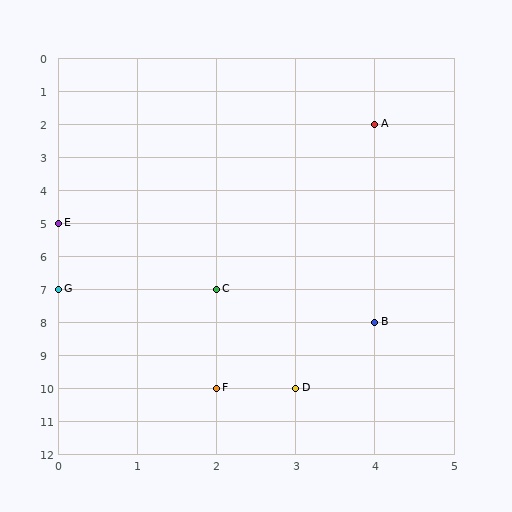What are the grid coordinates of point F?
Point F is at grid coordinates (2, 10).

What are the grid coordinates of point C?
Point C is at grid coordinates (2, 7).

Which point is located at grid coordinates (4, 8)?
Point B is at (4, 8).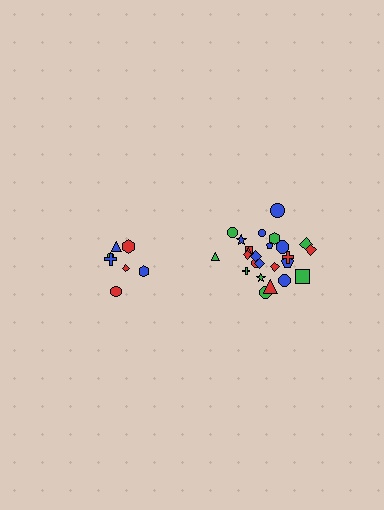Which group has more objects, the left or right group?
The right group.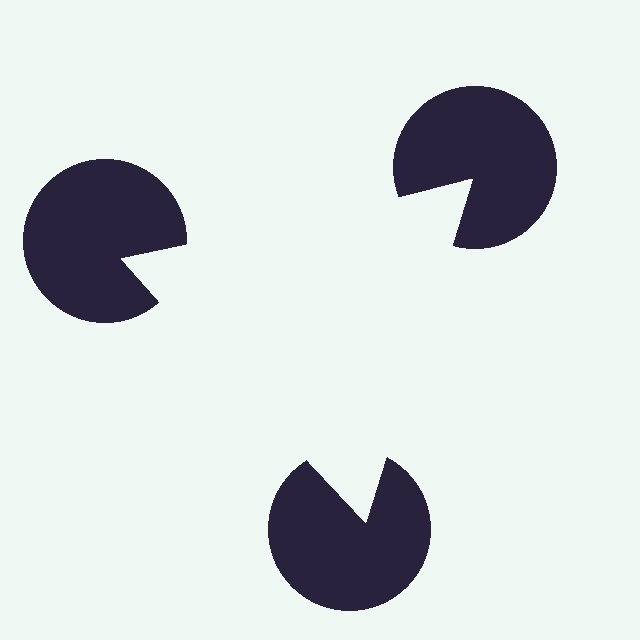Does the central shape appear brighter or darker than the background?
It typically appears slightly brighter than the background, even though no actual brightness change is drawn.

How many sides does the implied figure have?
3 sides.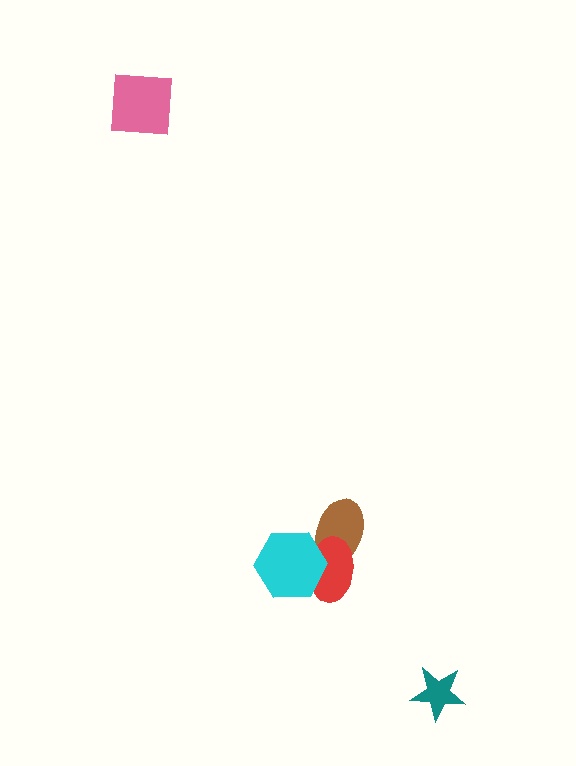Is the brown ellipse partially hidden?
Yes, it is partially covered by another shape.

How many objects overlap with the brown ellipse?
2 objects overlap with the brown ellipse.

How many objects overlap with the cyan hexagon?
2 objects overlap with the cyan hexagon.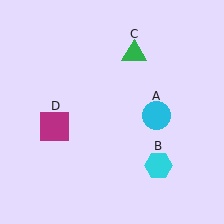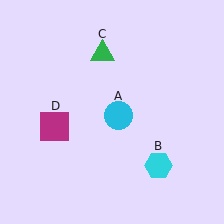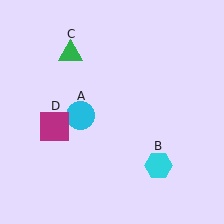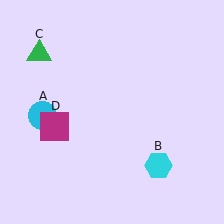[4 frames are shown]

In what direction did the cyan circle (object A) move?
The cyan circle (object A) moved left.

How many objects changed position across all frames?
2 objects changed position: cyan circle (object A), green triangle (object C).